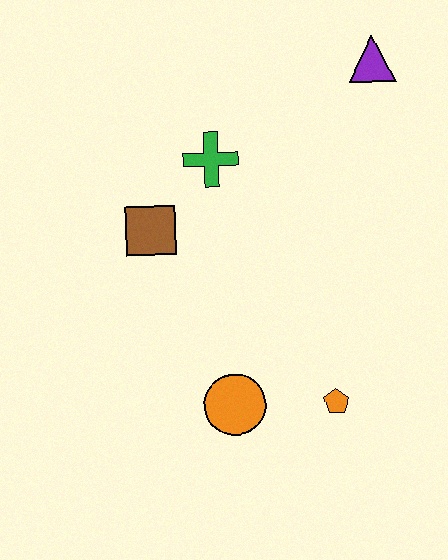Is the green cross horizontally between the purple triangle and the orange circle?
No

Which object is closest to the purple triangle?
The green cross is closest to the purple triangle.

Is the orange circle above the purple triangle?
No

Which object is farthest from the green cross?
The orange pentagon is farthest from the green cross.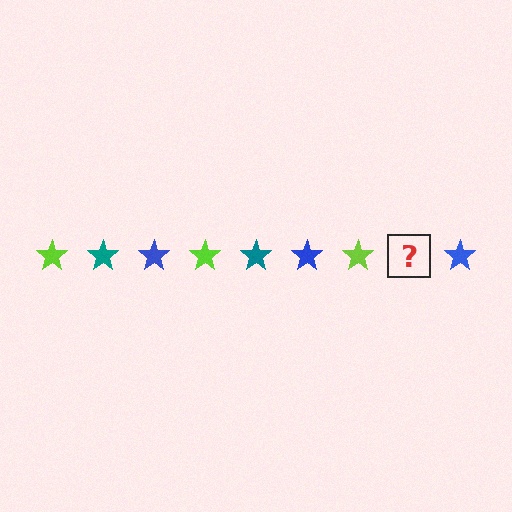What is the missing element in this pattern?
The missing element is a teal star.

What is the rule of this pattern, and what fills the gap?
The rule is that the pattern cycles through lime, teal, blue stars. The gap should be filled with a teal star.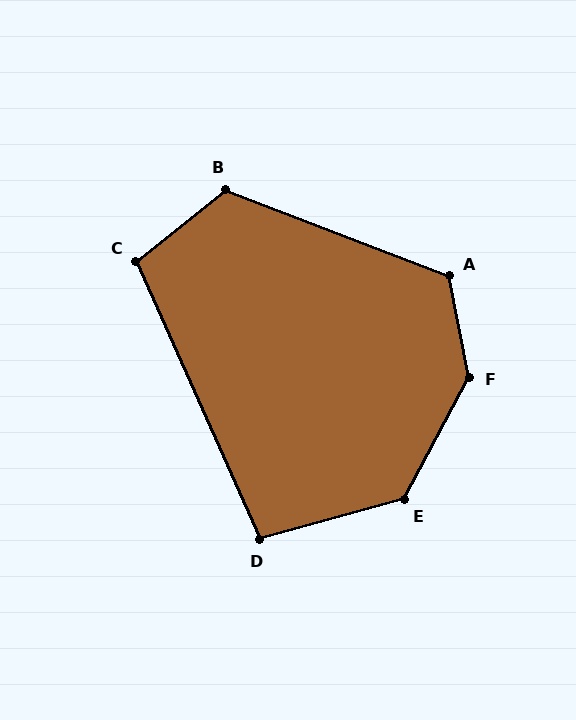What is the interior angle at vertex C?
Approximately 105 degrees (obtuse).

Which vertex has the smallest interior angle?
D, at approximately 99 degrees.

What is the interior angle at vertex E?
Approximately 133 degrees (obtuse).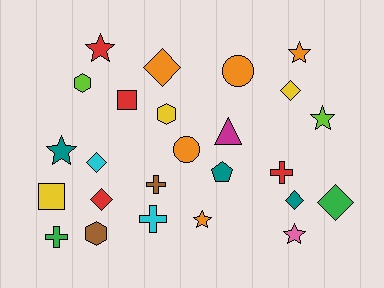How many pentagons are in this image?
There is 1 pentagon.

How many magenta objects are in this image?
There is 1 magenta object.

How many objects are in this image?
There are 25 objects.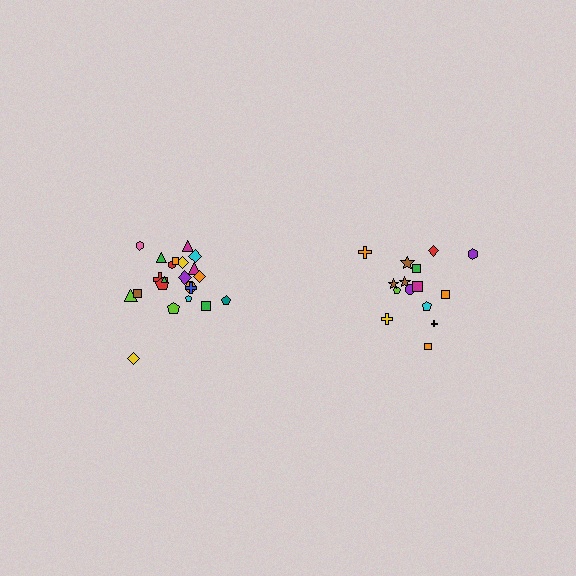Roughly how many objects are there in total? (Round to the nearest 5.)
Roughly 35 objects in total.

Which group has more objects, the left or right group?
The left group.